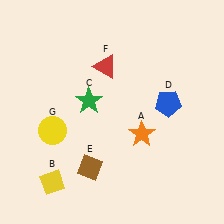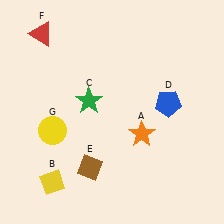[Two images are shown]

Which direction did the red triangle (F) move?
The red triangle (F) moved left.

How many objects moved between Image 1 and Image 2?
1 object moved between the two images.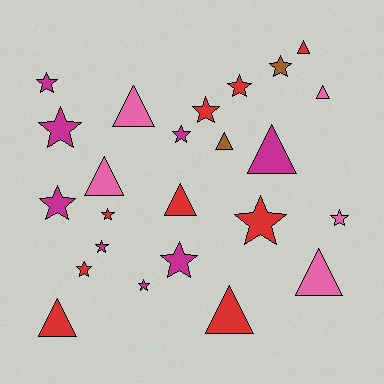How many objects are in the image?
There are 24 objects.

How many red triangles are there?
There are 4 red triangles.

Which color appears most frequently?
Red, with 9 objects.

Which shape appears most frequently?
Star, with 14 objects.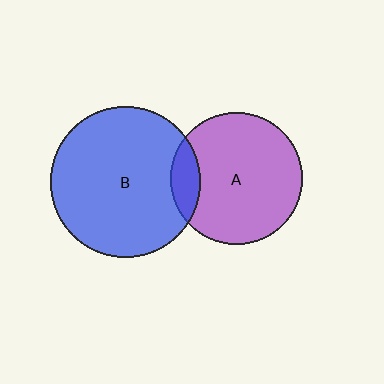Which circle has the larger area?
Circle B (blue).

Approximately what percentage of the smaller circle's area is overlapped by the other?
Approximately 15%.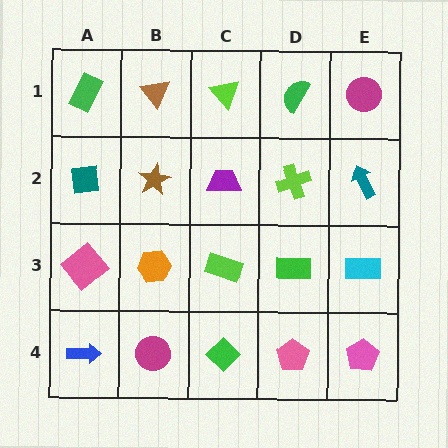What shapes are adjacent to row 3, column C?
A purple trapezoid (row 2, column C), a green diamond (row 4, column C), an orange hexagon (row 3, column B), a green rectangle (row 3, column D).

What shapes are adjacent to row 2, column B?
A brown triangle (row 1, column B), an orange hexagon (row 3, column B), a teal square (row 2, column A), a purple trapezoid (row 2, column C).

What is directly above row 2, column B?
A brown triangle.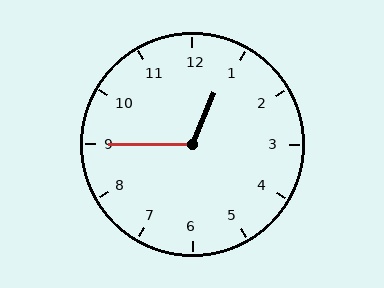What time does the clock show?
12:45.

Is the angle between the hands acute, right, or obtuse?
It is obtuse.